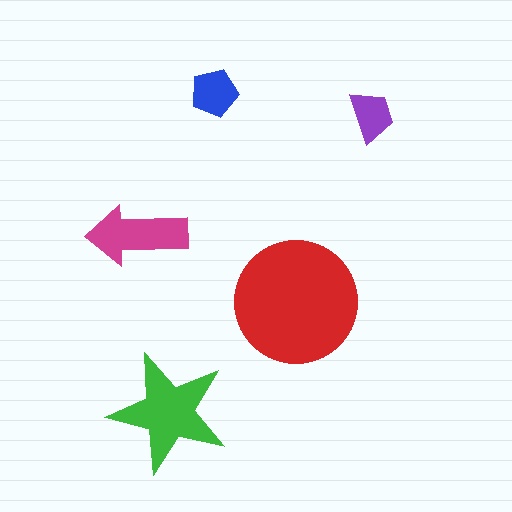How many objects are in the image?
There are 5 objects in the image.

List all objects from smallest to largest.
The purple trapezoid, the blue pentagon, the magenta arrow, the green star, the red circle.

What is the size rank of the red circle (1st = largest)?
1st.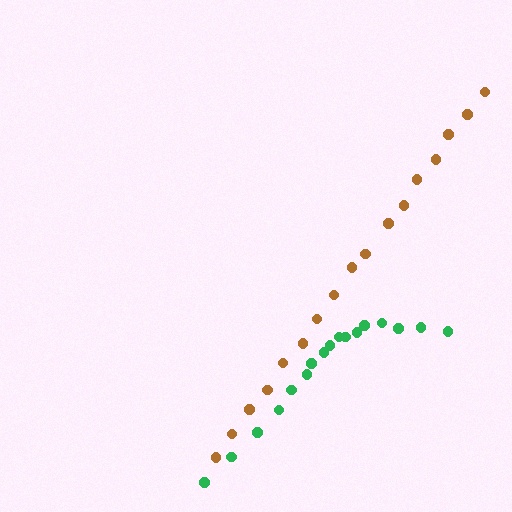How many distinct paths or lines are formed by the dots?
There are 2 distinct paths.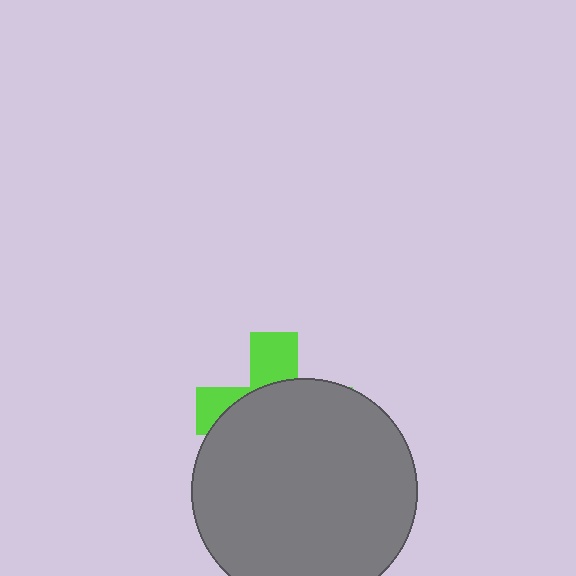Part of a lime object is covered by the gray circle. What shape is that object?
It is a cross.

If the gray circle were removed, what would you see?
You would see the complete lime cross.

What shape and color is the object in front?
The object in front is a gray circle.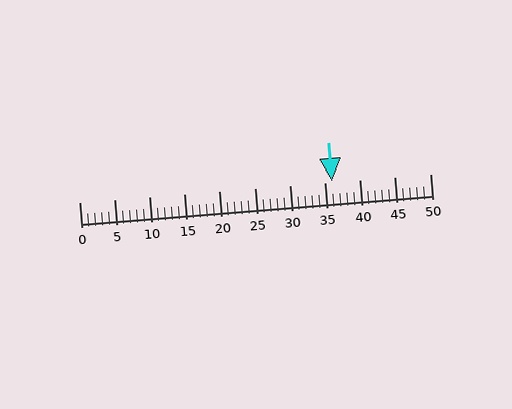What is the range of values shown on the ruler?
The ruler shows values from 0 to 50.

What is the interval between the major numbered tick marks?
The major tick marks are spaced 5 units apart.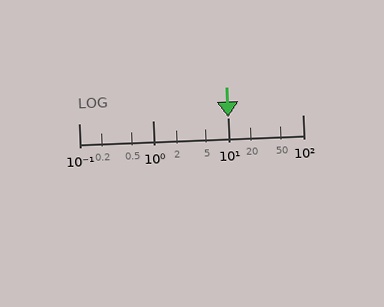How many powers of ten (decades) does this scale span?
The scale spans 3 decades, from 0.1 to 100.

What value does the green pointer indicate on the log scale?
The pointer indicates approximately 10.